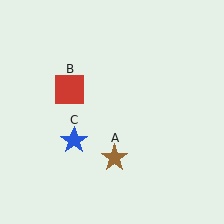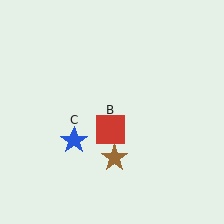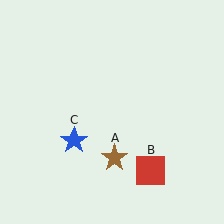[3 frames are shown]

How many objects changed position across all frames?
1 object changed position: red square (object B).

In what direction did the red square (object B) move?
The red square (object B) moved down and to the right.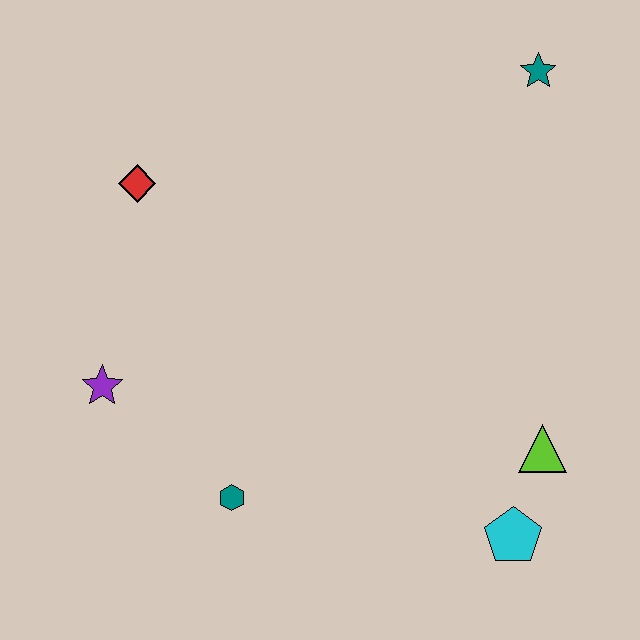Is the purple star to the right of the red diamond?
No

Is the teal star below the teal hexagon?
No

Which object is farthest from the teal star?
The purple star is farthest from the teal star.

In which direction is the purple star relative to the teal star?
The purple star is to the left of the teal star.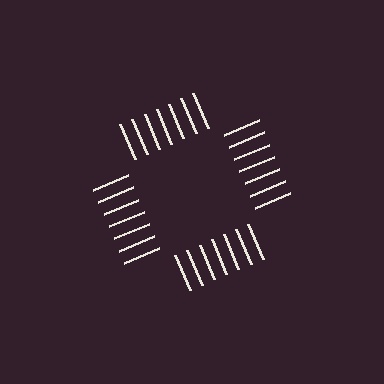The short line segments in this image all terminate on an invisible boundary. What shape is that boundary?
An illusory square — the line segments terminate on its edges but no continuous stroke is drawn.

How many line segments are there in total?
28 — 7 along each of the 4 edges.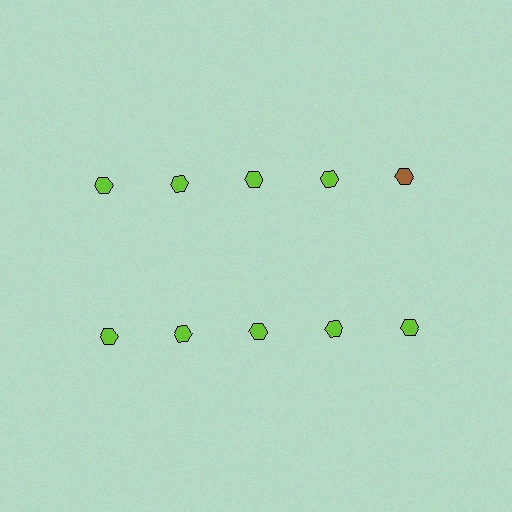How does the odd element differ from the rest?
It has a different color: brown instead of lime.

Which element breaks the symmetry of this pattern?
The brown hexagon in the top row, rightmost column breaks the symmetry. All other shapes are lime hexagons.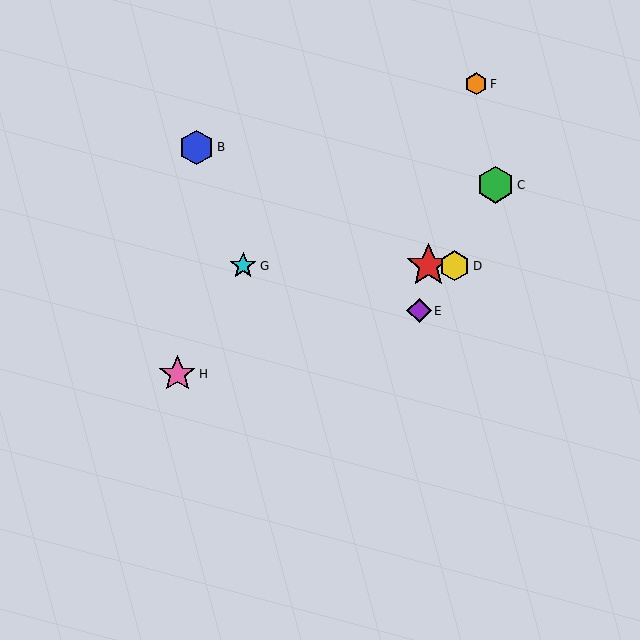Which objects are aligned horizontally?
Objects A, D, G are aligned horizontally.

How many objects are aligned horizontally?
3 objects (A, D, G) are aligned horizontally.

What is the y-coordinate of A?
Object A is at y≈266.